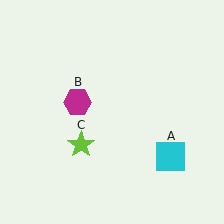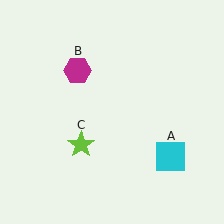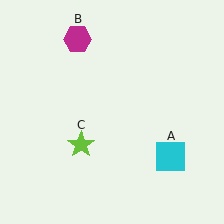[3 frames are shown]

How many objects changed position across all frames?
1 object changed position: magenta hexagon (object B).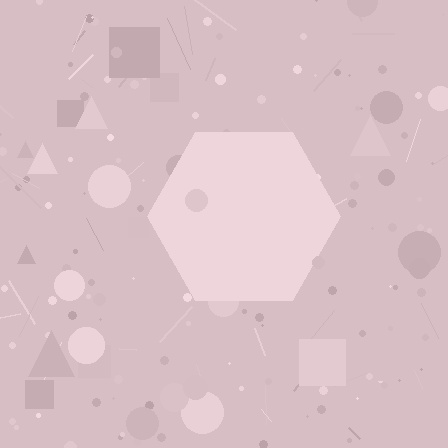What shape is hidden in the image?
A hexagon is hidden in the image.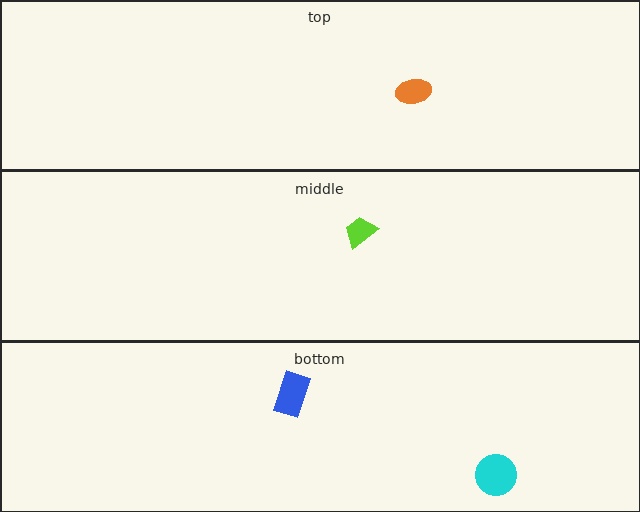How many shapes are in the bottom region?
2.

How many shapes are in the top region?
1.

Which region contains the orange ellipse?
The top region.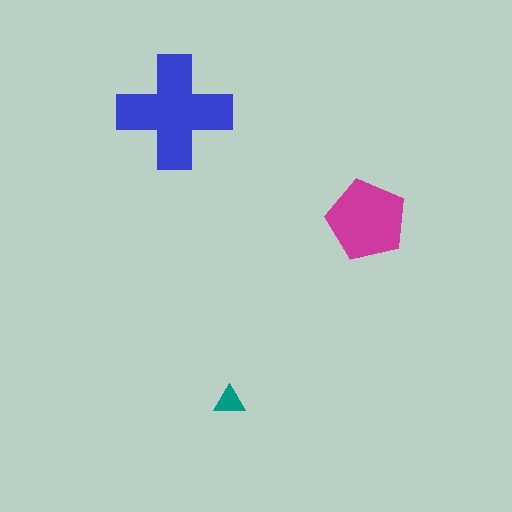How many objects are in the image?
There are 3 objects in the image.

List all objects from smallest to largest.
The teal triangle, the magenta pentagon, the blue cross.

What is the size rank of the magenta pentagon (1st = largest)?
2nd.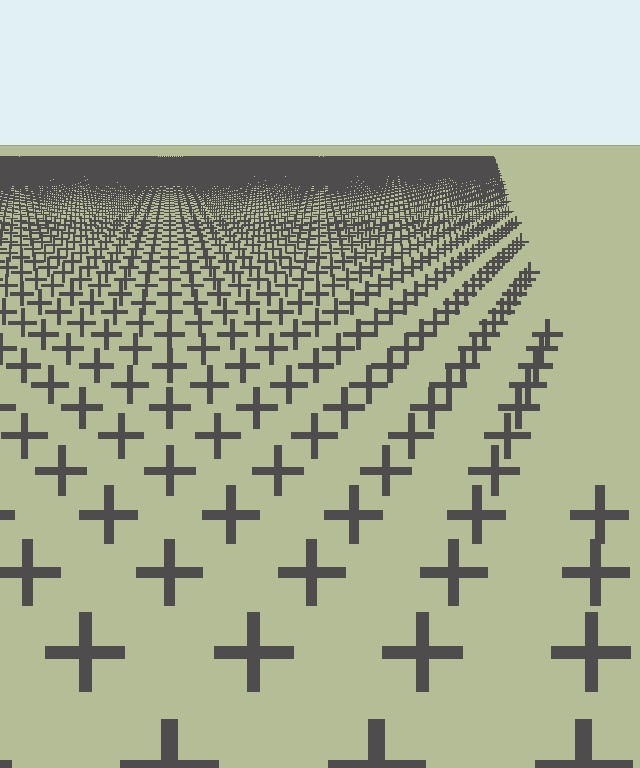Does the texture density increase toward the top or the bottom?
Density increases toward the top.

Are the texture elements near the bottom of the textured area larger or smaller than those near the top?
Larger. Near the bottom, elements are closer to the viewer and appear at a bigger on-screen size.